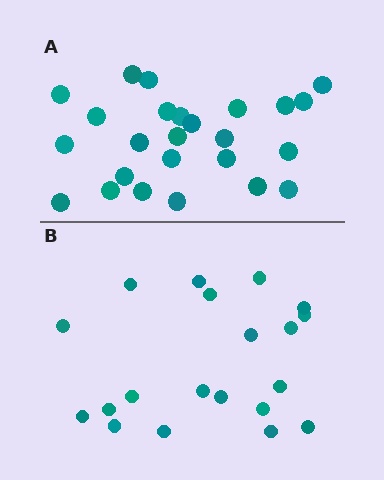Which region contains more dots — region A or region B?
Region A (the top region) has more dots.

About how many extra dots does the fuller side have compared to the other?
Region A has about 5 more dots than region B.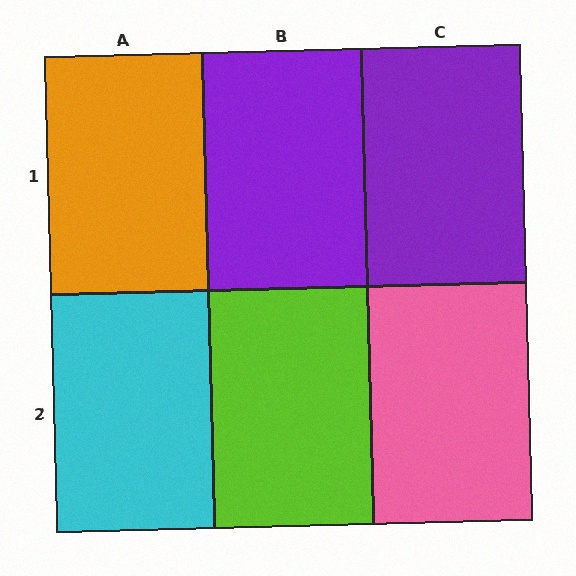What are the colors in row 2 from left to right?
Cyan, lime, pink.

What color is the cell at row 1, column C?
Purple.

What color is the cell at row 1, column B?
Purple.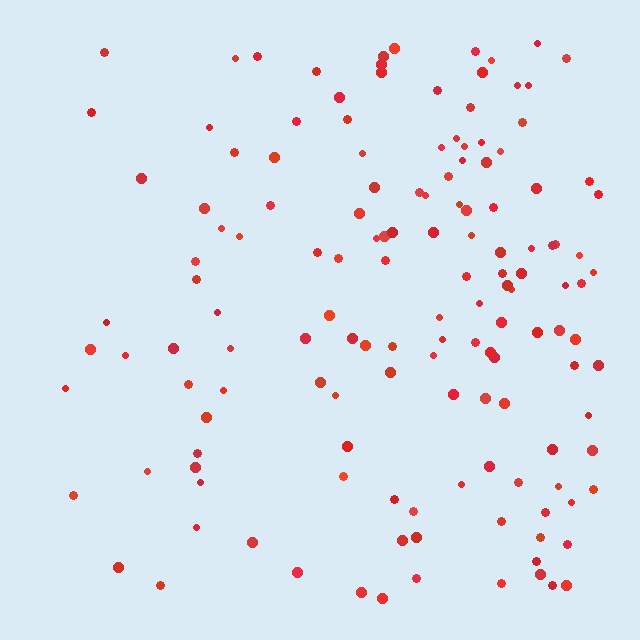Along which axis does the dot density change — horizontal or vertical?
Horizontal.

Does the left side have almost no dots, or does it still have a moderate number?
Still a moderate number, just noticeably fewer than the right.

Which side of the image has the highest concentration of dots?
The right.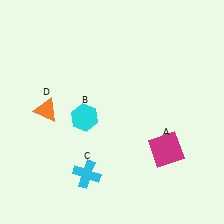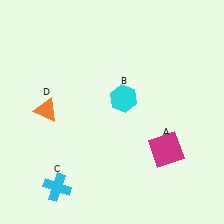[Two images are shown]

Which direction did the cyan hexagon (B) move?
The cyan hexagon (B) moved right.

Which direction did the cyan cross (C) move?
The cyan cross (C) moved left.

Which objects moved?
The objects that moved are: the cyan hexagon (B), the cyan cross (C).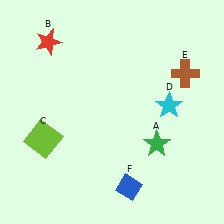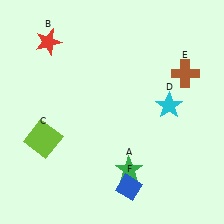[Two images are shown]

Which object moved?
The green star (A) moved left.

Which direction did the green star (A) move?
The green star (A) moved left.